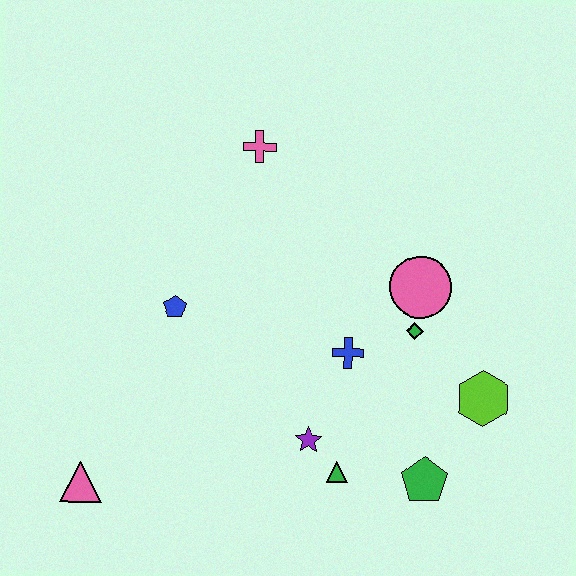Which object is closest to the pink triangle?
The blue pentagon is closest to the pink triangle.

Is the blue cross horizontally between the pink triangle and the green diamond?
Yes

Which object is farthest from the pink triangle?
The lime hexagon is farthest from the pink triangle.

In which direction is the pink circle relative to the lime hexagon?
The pink circle is above the lime hexagon.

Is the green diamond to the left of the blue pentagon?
No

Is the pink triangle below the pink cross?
Yes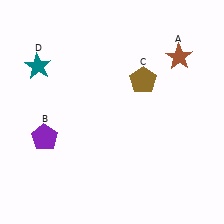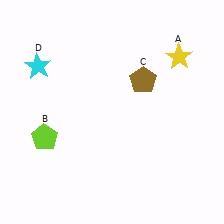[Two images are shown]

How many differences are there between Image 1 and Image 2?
There are 3 differences between the two images.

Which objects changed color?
A changed from brown to yellow. B changed from purple to lime. D changed from teal to cyan.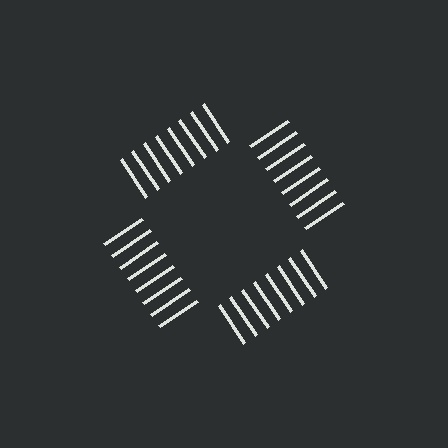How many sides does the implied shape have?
4 sides — the line-ends trace a square.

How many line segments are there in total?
32 — 8 along each of the 4 edges.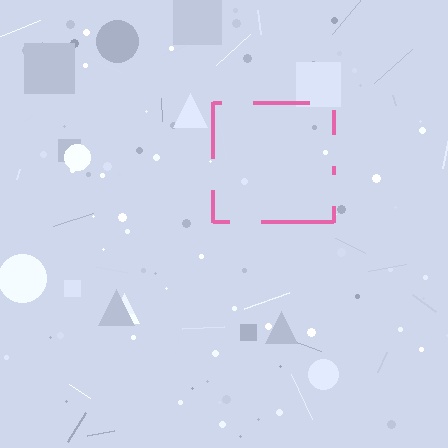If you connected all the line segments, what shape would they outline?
They would outline a square.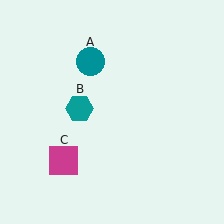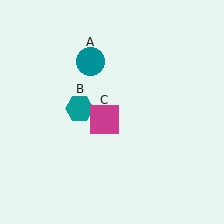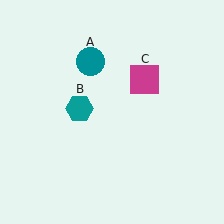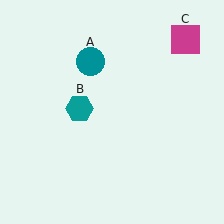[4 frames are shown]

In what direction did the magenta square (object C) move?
The magenta square (object C) moved up and to the right.